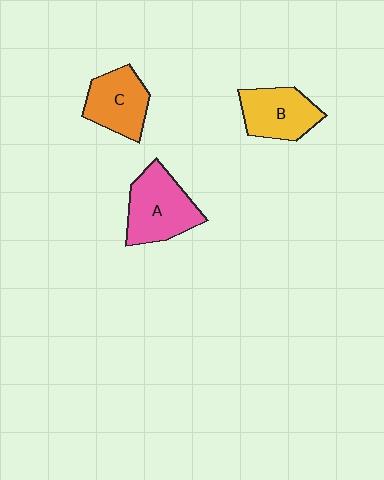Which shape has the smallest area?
Shape B (yellow).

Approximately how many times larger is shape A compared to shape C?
Approximately 1.2 times.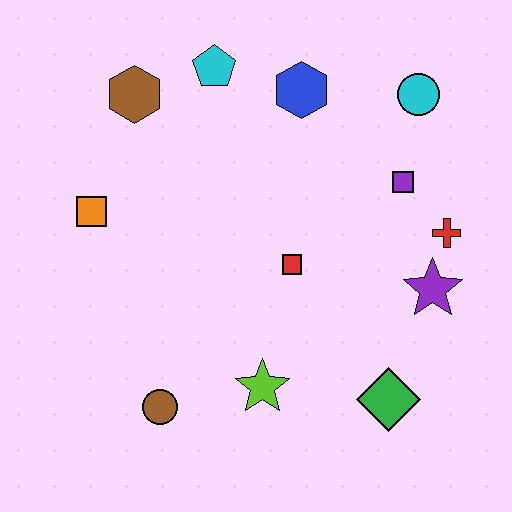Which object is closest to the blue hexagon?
The cyan pentagon is closest to the blue hexagon.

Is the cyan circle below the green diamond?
No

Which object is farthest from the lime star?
The cyan circle is farthest from the lime star.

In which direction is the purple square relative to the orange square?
The purple square is to the right of the orange square.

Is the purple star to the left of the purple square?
No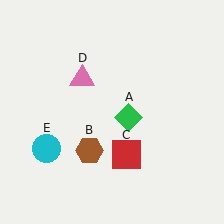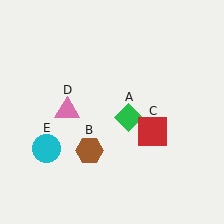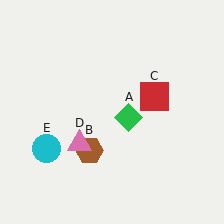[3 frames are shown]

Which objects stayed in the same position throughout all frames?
Green diamond (object A) and brown hexagon (object B) and cyan circle (object E) remained stationary.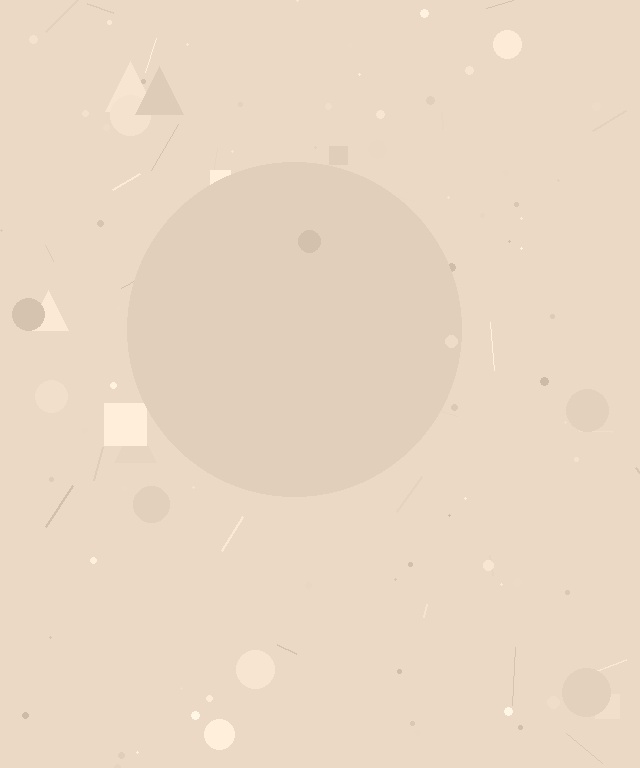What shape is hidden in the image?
A circle is hidden in the image.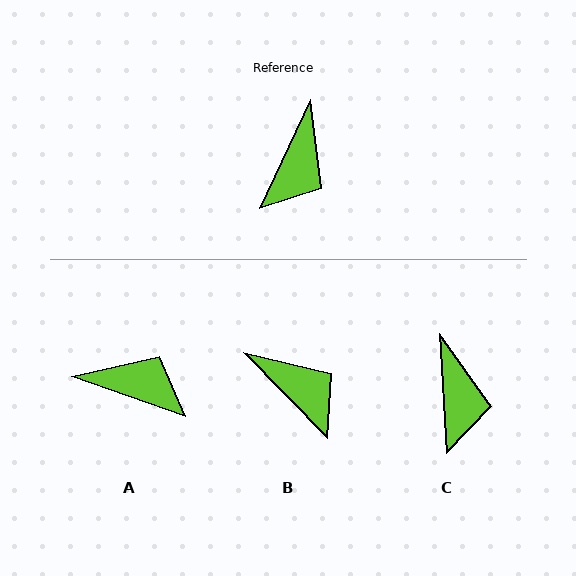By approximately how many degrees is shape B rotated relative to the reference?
Approximately 69 degrees counter-clockwise.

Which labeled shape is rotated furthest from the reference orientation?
A, about 96 degrees away.